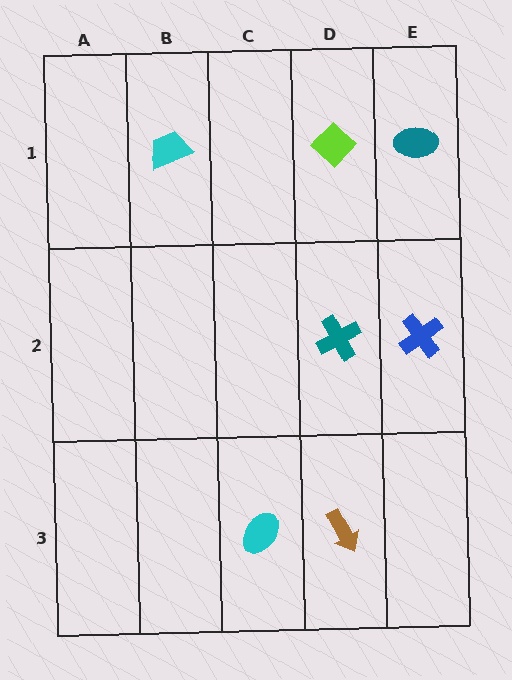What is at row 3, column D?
A brown arrow.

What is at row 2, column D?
A teal cross.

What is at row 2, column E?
A blue cross.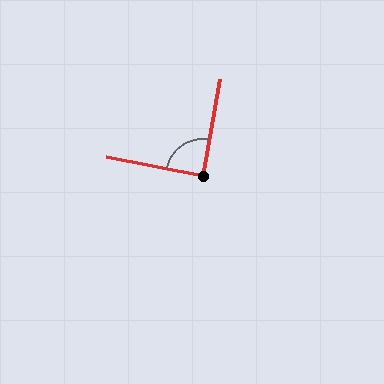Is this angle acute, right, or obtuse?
It is approximately a right angle.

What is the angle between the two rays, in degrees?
Approximately 89 degrees.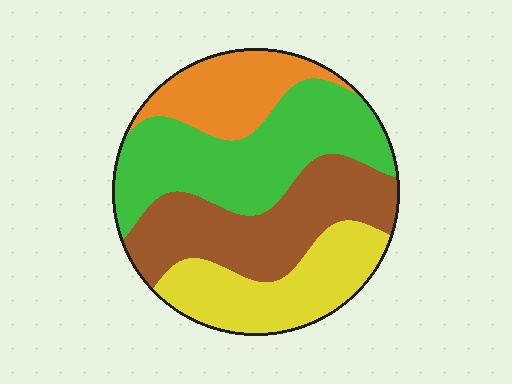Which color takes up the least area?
Orange, at roughly 15%.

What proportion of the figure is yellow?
Yellow covers 22% of the figure.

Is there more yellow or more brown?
Brown.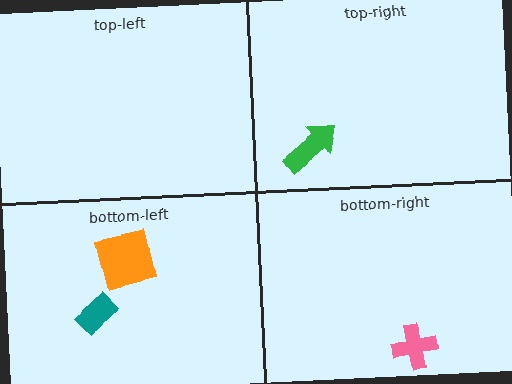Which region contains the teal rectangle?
The bottom-left region.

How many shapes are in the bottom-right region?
1.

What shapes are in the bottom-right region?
The pink cross.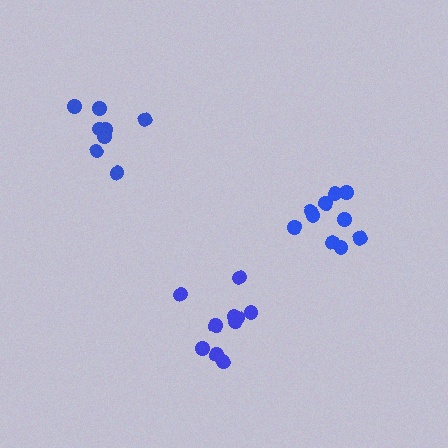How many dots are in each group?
Group 1: 8 dots, Group 2: 10 dots, Group 3: 10 dots (28 total).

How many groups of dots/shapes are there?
There are 3 groups.